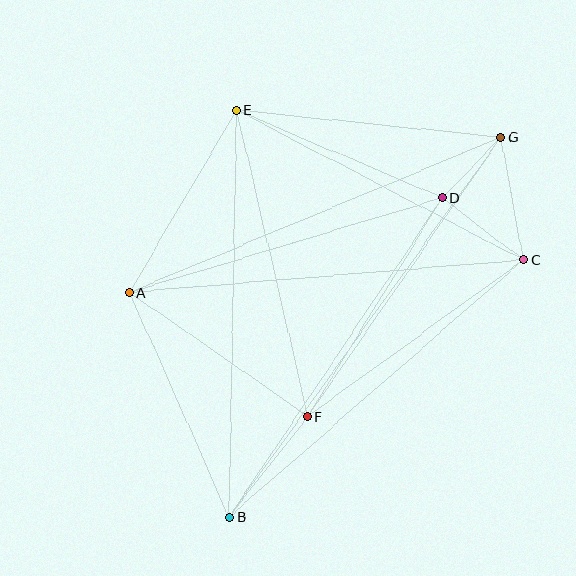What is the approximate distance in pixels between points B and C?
The distance between B and C is approximately 390 pixels.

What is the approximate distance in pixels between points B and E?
The distance between B and E is approximately 407 pixels.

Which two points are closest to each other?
Points D and G are closest to each other.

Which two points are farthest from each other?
Points B and G are farthest from each other.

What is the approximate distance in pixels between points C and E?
The distance between C and E is approximately 324 pixels.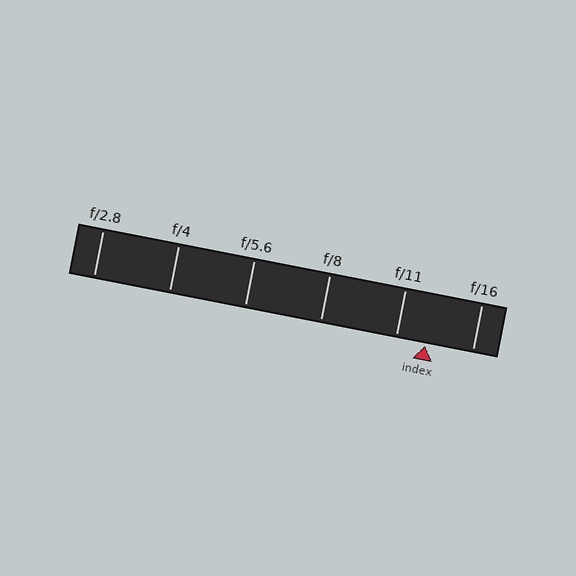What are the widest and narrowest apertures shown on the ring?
The widest aperture shown is f/2.8 and the narrowest is f/16.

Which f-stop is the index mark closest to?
The index mark is closest to f/11.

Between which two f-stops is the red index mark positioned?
The index mark is between f/11 and f/16.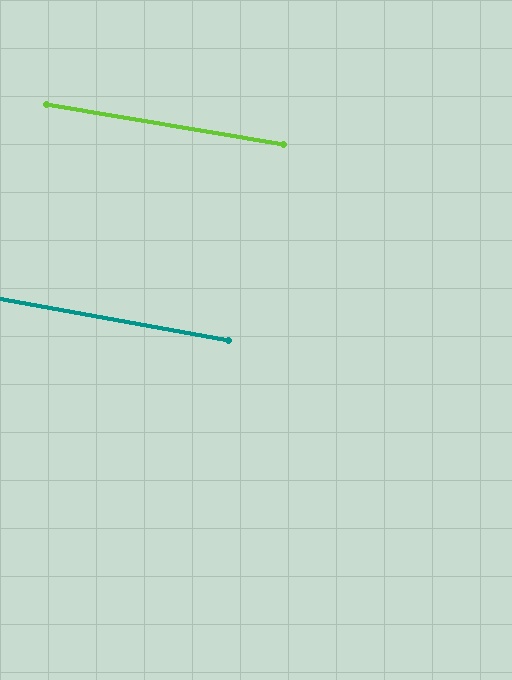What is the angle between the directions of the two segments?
Approximately 1 degree.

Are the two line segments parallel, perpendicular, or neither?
Parallel — their directions differ by only 0.8°.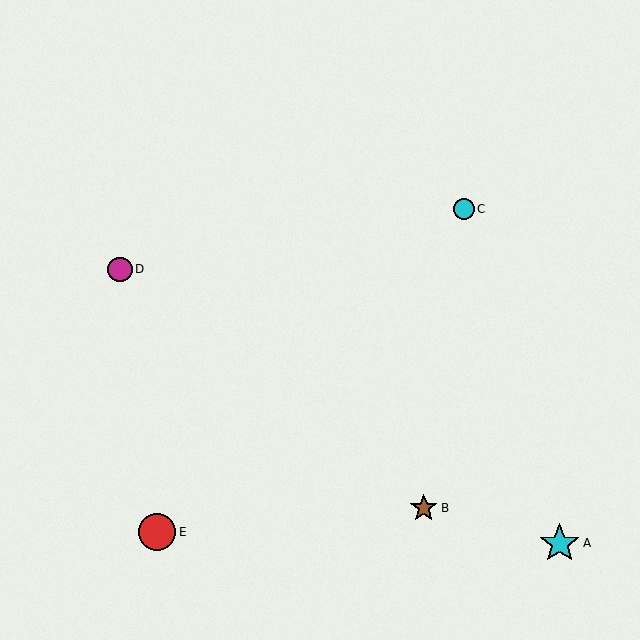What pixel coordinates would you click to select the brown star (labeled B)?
Click at (424, 508) to select the brown star B.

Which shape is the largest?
The cyan star (labeled A) is the largest.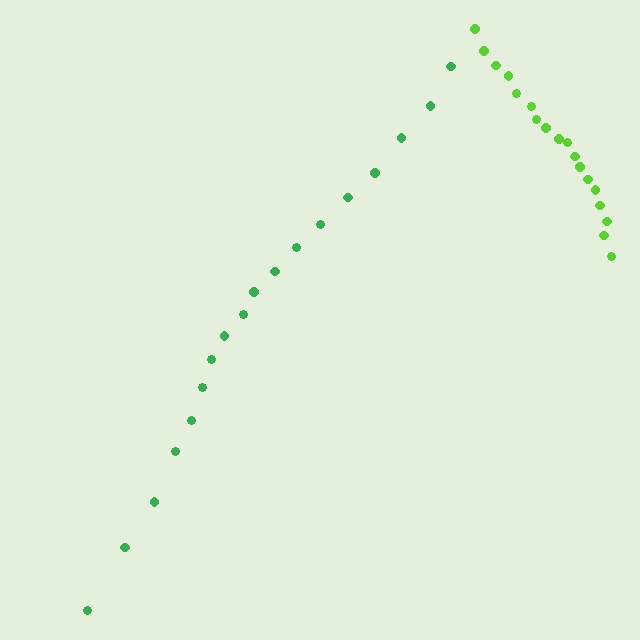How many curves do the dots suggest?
There are 2 distinct paths.